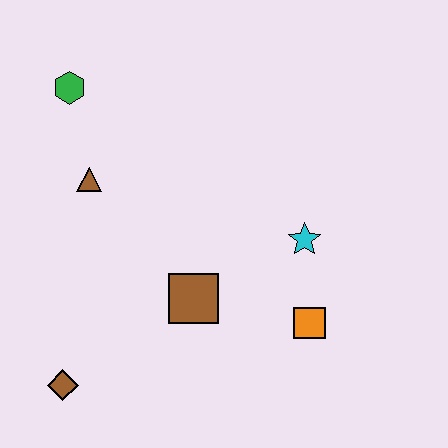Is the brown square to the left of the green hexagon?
No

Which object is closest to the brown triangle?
The green hexagon is closest to the brown triangle.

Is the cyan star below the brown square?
No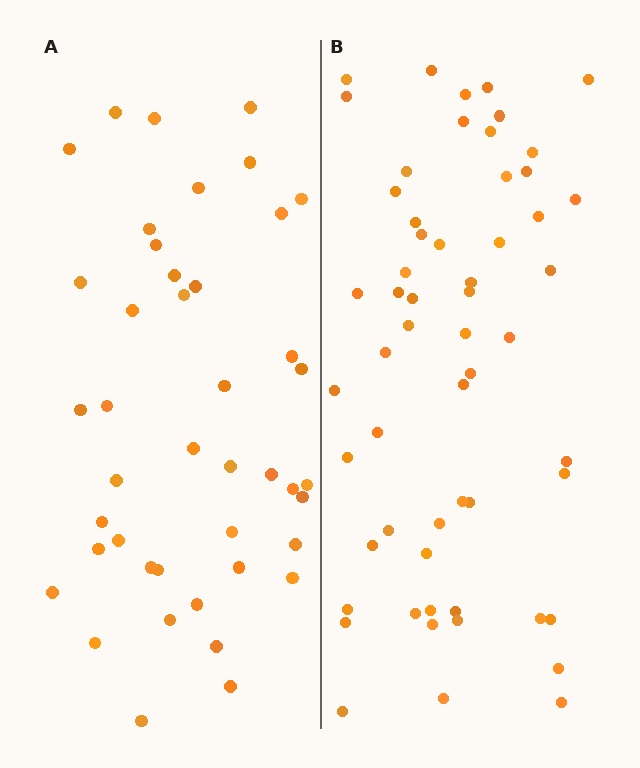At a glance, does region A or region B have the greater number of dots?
Region B (the right region) has more dots.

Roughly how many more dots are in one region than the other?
Region B has approximately 15 more dots than region A.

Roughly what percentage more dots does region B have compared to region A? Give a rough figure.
About 35% more.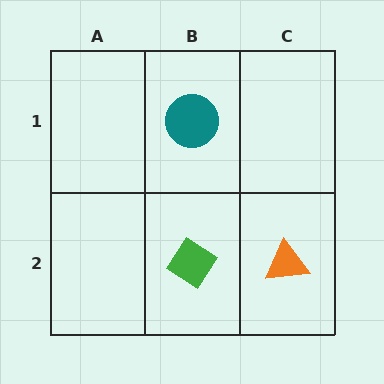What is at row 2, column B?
A green diamond.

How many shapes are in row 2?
2 shapes.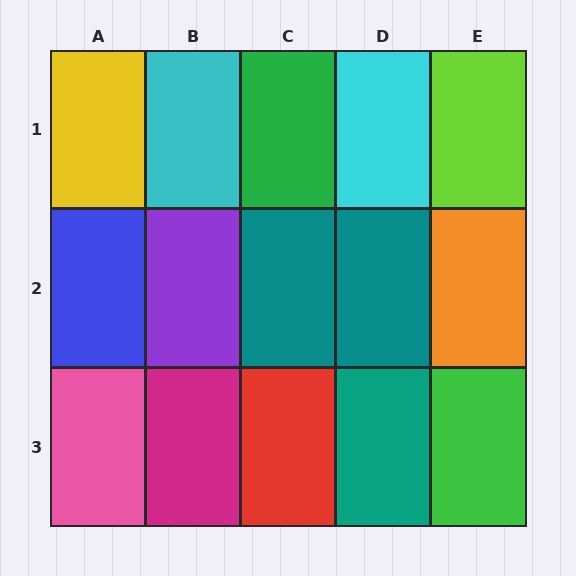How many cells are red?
1 cell is red.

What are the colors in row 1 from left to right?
Yellow, cyan, green, cyan, lime.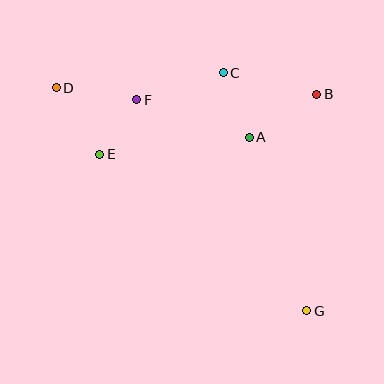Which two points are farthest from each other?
Points D and G are farthest from each other.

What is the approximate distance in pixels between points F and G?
The distance between F and G is approximately 271 pixels.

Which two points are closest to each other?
Points E and F are closest to each other.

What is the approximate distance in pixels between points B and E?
The distance between B and E is approximately 225 pixels.